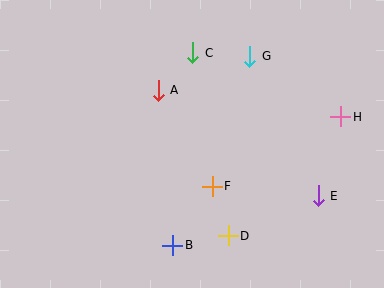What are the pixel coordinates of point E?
Point E is at (318, 196).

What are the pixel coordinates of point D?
Point D is at (228, 236).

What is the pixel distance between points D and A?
The distance between D and A is 161 pixels.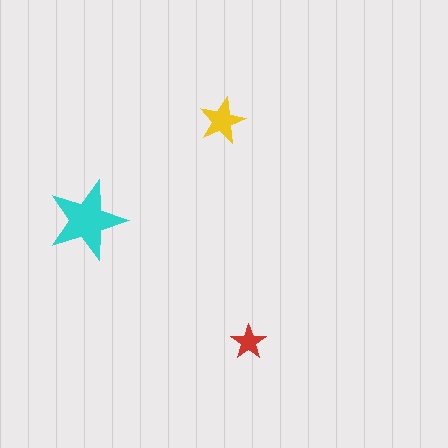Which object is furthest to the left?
The cyan star is leftmost.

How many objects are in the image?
There are 3 objects in the image.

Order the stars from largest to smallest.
the cyan one, the yellow one, the red one.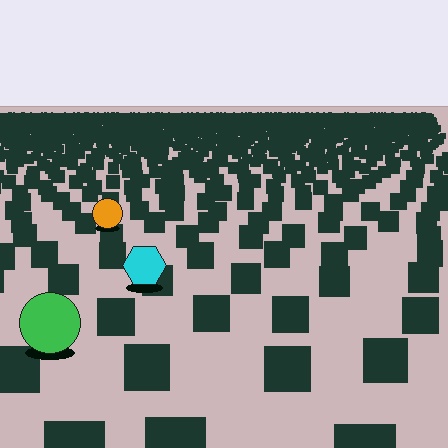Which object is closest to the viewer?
The green circle is closest. The texture marks near it are larger and more spread out.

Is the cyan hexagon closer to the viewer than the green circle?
No. The green circle is closer — you can tell from the texture gradient: the ground texture is coarser near it.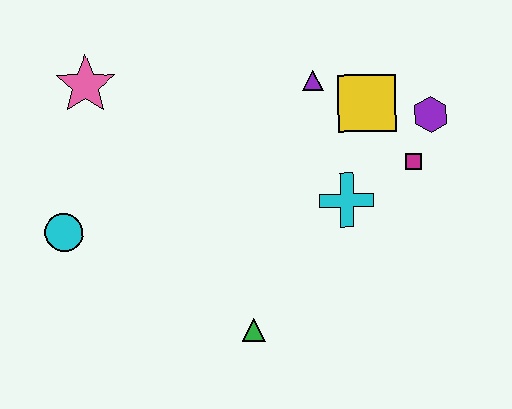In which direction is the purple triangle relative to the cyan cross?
The purple triangle is above the cyan cross.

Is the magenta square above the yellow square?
No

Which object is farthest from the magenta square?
The cyan circle is farthest from the magenta square.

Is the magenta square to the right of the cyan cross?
Yes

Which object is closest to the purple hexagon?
The magenta square is closest to the purple hexagon.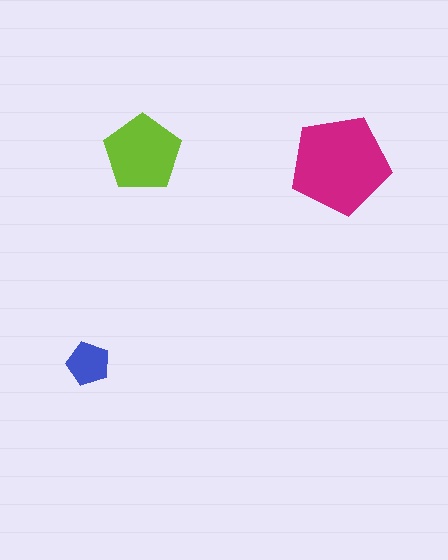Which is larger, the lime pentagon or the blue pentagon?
The lime one.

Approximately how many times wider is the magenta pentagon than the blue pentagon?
About 2.5 times wider.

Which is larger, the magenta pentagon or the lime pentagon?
The magenta one.